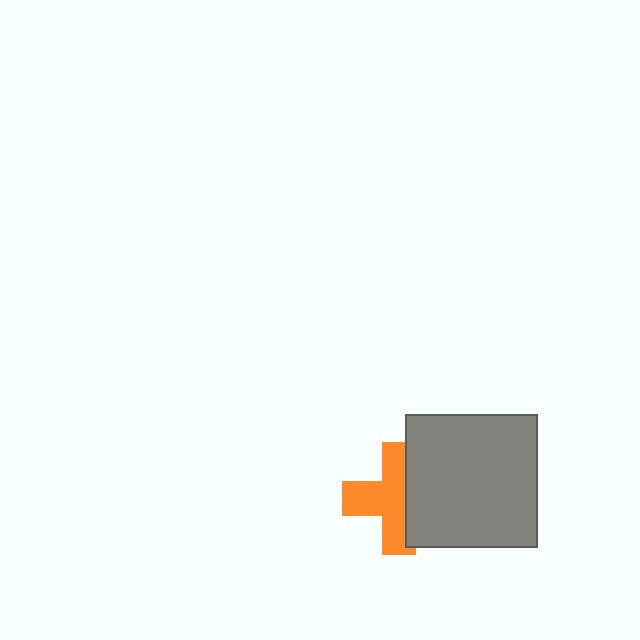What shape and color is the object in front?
The object in front is a gray square.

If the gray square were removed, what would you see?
You would see the complete orange cross.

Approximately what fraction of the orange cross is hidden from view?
Roughly 37% of the orange cross is hidden behind the gray square.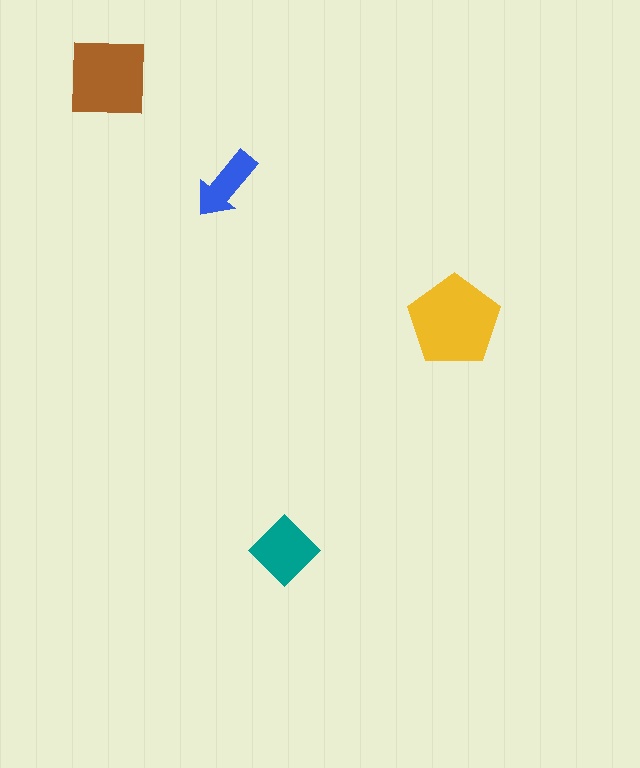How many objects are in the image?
There are 4 objects in the image.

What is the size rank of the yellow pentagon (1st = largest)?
1st.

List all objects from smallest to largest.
The blue arrow, the teal diamond, the brown square, the yellow pentagon.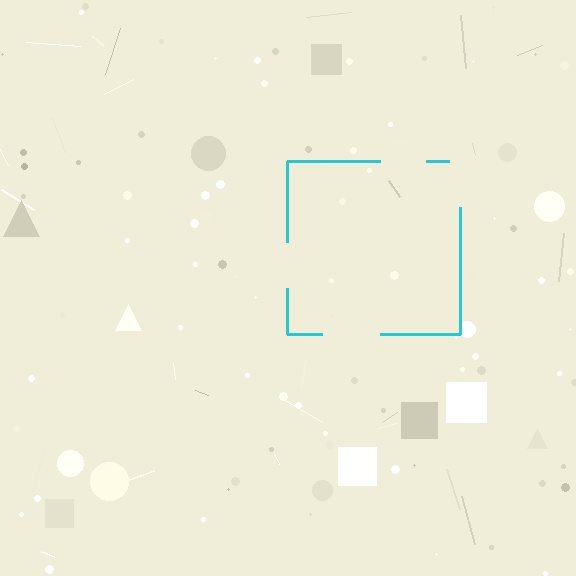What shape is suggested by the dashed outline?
The dashed outline suggests a square.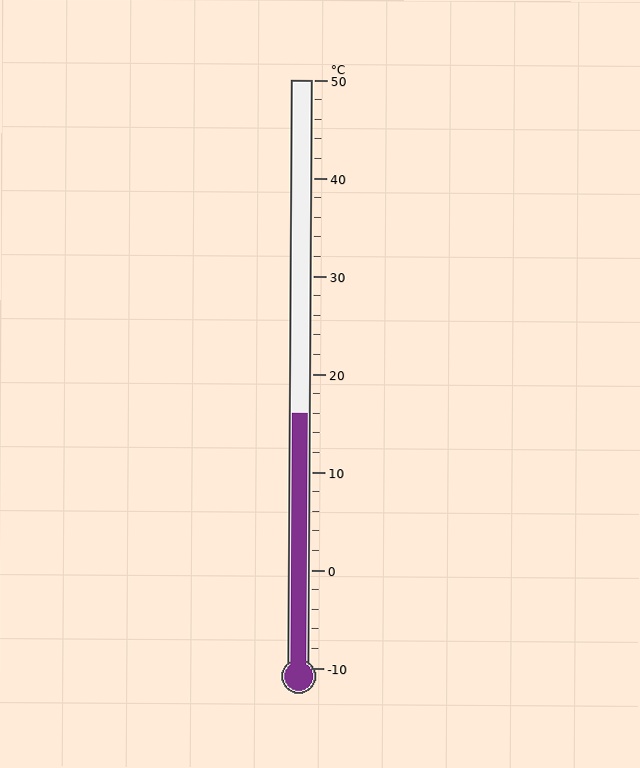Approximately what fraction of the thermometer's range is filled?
The thermometer is filled to approximately 45% of its range.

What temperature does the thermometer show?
The thermometer shows approximately 16°C.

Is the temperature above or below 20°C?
The temperature is below 20°C.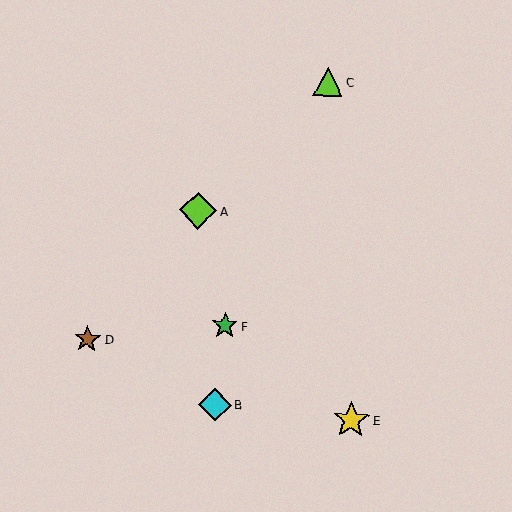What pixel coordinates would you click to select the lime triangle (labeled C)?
Click at (328, 81) to select the lime triangle C.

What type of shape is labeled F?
Shape F is a green star.